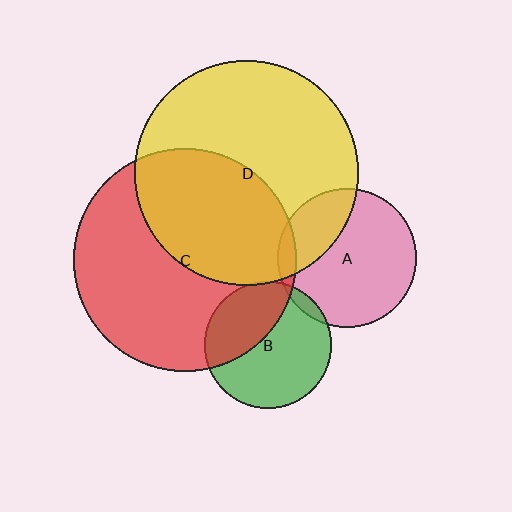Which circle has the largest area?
Circle D (yellow).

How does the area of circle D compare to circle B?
Approximately 3.1 times.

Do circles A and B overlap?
Yes.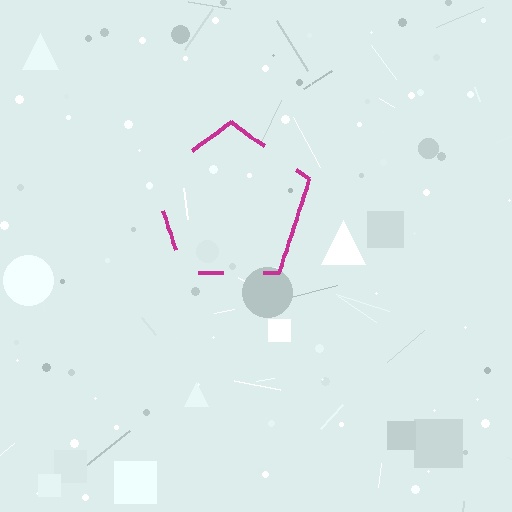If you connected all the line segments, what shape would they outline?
They would outline a pentagon.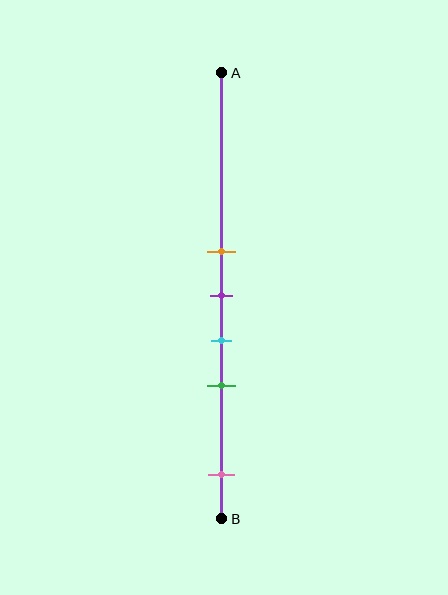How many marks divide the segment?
There are 5 marks dividing the segment.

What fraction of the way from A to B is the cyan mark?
The cyan mark is approximately 60% (0.6) of the way from A to B.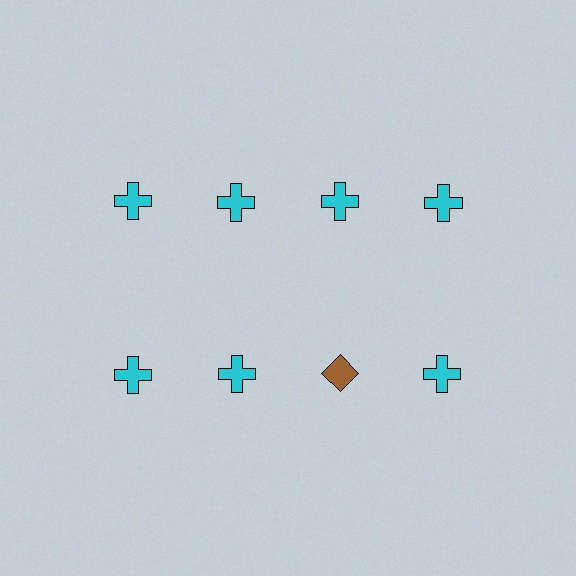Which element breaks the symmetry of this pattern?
The brown diamond in the second row, center column breaks the symmetry. All other shapes are cyan crosses.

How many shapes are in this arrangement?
There are 8 shapes arranged in a grid pattern.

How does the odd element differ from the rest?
It differs in both color (brown instead of cyan) and shape (diamond instead of cross).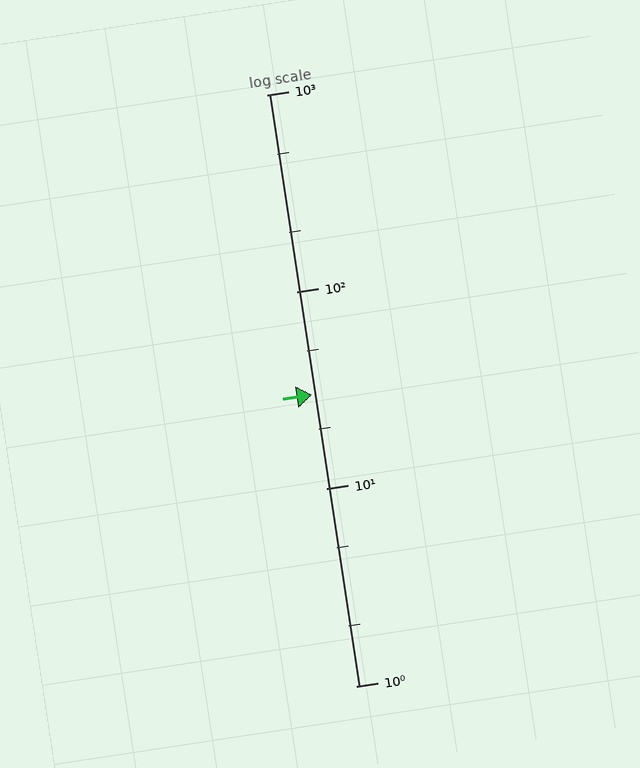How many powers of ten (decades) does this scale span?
The scale spans 3 decades, from 1 to 1000.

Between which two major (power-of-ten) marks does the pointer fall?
The pointer is between 10 and 100.